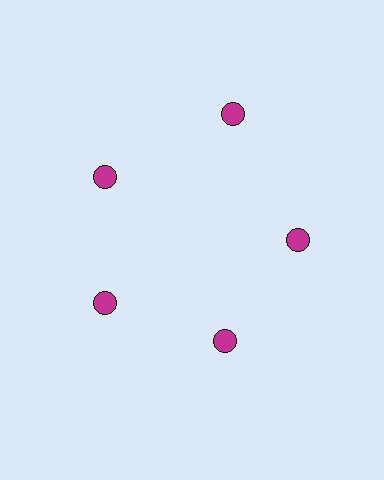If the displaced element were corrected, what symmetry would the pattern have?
It would have 5-fold rotational symmetry — the pattern would map onto itself every 72 degrees.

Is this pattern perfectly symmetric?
No. The 5 magenta circles are arranged in a ring, but one element near the 1 o'clock position is pushed outward from the center, breaking the 5-fold rotational symmetry.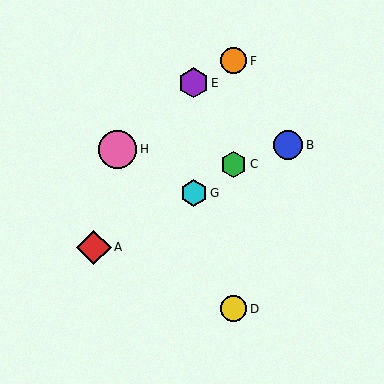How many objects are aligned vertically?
3 objects (C, D, F) are aligned vertically.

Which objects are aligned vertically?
Objects C, D, F are aligned vertically.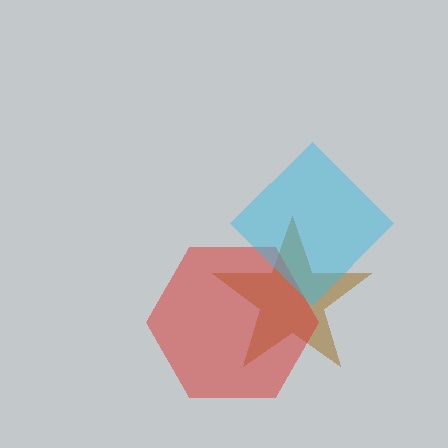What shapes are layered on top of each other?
The layered shapes are: a brown star, a red hexagon, a cyan diamond.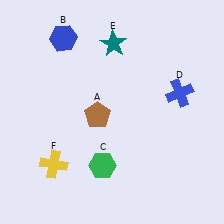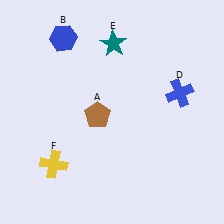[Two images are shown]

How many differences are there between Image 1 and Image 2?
There is 1 difference between the two images.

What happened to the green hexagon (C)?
The green hexagon (C) was removed in Image 2. It was in the bottom-left area of Image 1.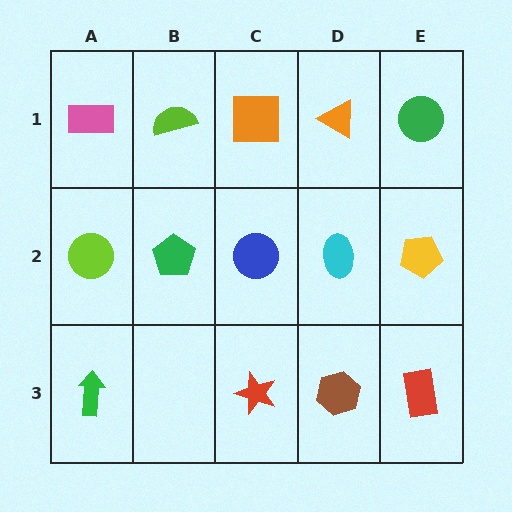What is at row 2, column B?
A green pentagon.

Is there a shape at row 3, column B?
No, that cell is empty.